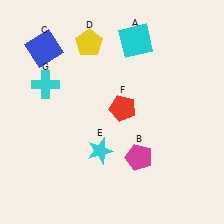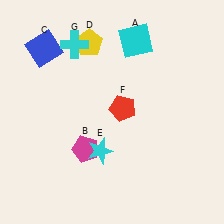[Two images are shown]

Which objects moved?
The objects that moved are: the magenta pentagon (B), the cyan cross (G).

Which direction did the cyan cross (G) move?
The cyan cross (G) moved up.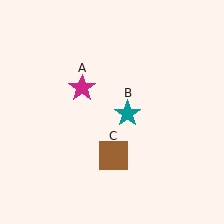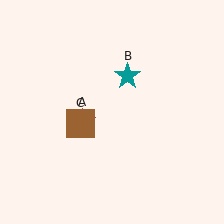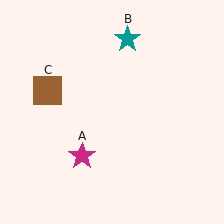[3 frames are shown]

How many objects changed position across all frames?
3 objects changed position: magenta star (object A), teal star (object B), brown square (object C).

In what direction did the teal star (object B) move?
The teal star (object B) moved up.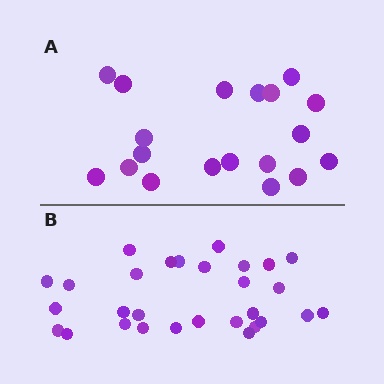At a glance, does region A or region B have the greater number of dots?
Region B (the bottom region) has more dots.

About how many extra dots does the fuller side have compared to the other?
Region B has roughly 10 or so more dots than region A.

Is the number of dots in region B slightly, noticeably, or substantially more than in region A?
Region B has substantially more. The ratio is roughly 1.5 to 1.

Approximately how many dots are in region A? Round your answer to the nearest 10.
About 20 dots. (The exact count is 19, which rounds to 20.)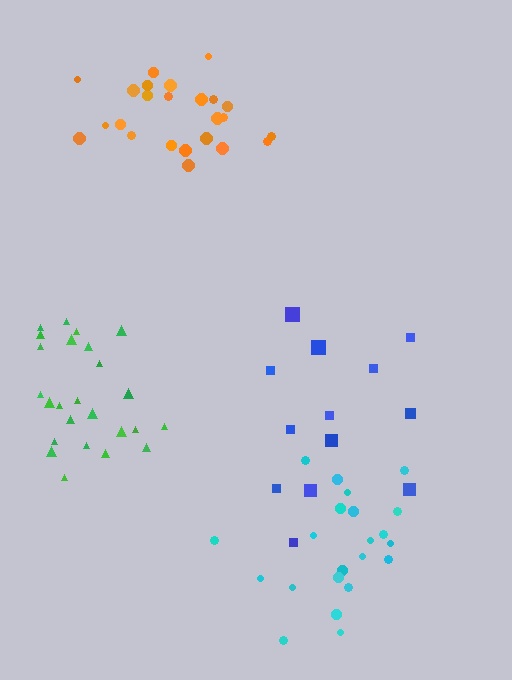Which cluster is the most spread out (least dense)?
Blue.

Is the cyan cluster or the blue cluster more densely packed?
Cyan.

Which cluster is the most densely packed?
Green.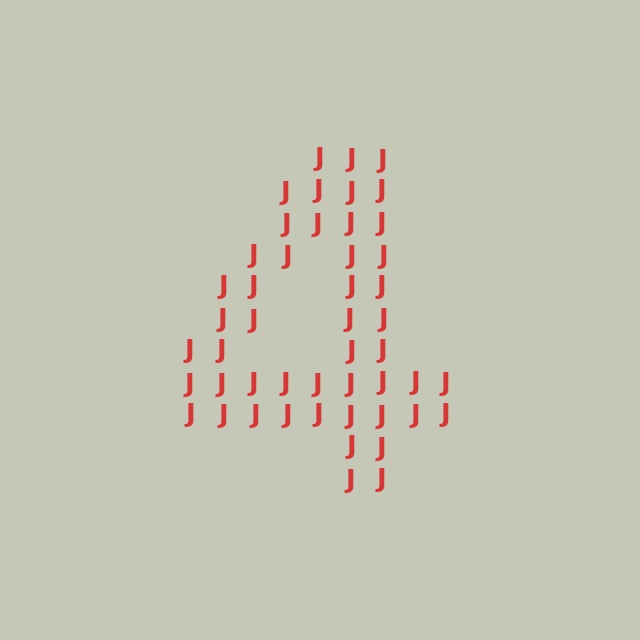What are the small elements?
The small elements are letter J's.